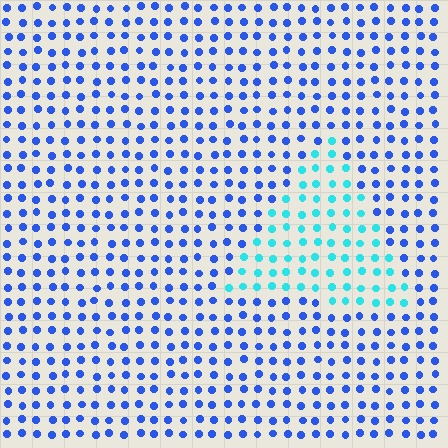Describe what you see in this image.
The image is filled with small blue elements in a uniform arrangement. A triangle-shaped region is visible where the elements are tinted to a slightly different hue, forming a subtle color boundary.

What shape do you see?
I see a triangle.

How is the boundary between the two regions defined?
The boundary is defined purely by a slight shift in hue (about 45 degrees). Spacing, size, and orientation are identical on both sides.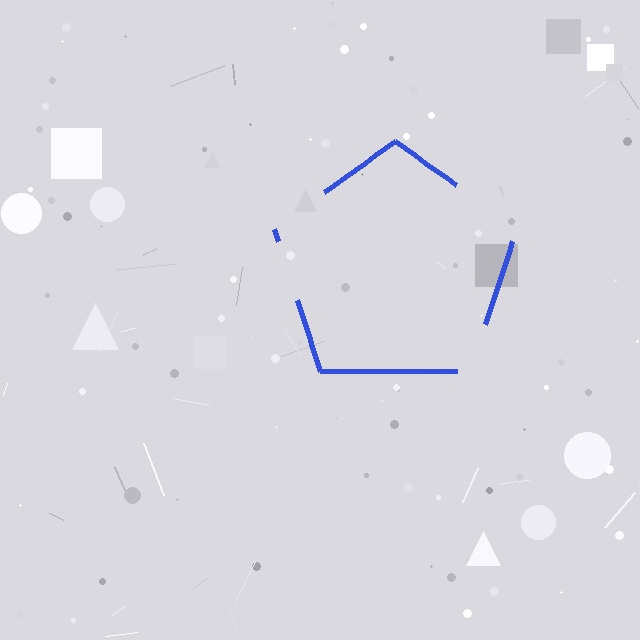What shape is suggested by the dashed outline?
The dashed outline suggests a pentagon.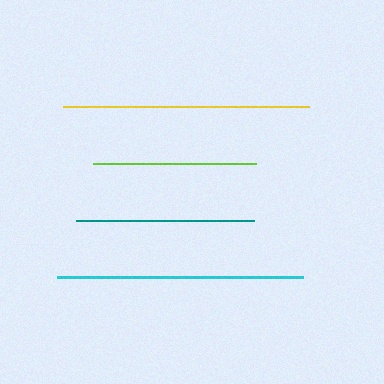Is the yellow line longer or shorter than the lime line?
The yellow line is longer than the lime line.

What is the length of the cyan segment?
The cyan segment is approximately 246 pixels long.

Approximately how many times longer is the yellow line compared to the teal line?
The yellow line is approximately 1.4 times the length of the teal line.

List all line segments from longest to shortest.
From longest to shortest: cyan, yellow, teal, lime.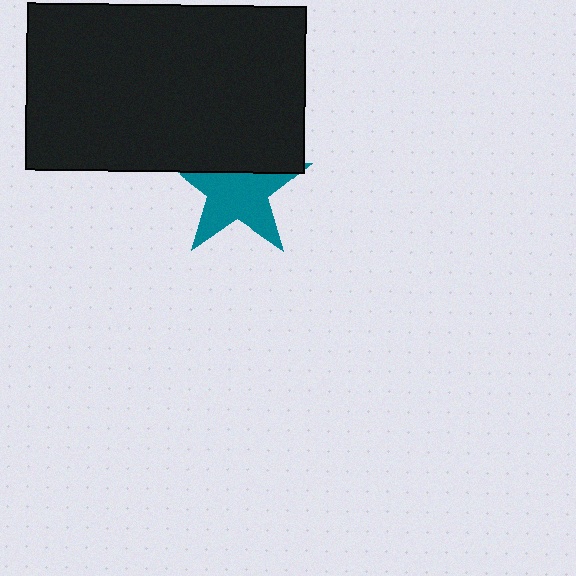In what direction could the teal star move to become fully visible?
The teal star could move down. That would shift it out from behind the black rectangle entirely.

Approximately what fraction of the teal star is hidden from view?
Roughly 33% of the teal star is hidden behind the black rectangle.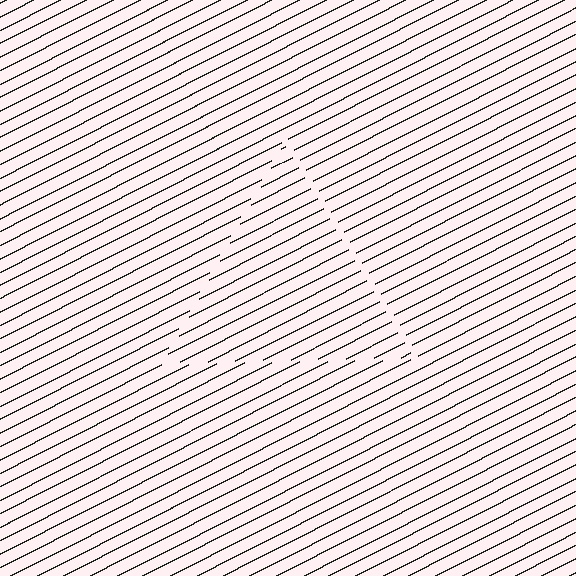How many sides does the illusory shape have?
3 sides — the line-ends trace a triangle.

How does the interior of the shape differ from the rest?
The interior of the shape contains the same grating, shifted by half a period — the contour is defined by the phase discontinuity where line-ends from the inner and outer gratings abut.